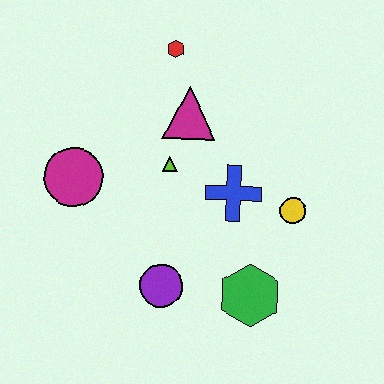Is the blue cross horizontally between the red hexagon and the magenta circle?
No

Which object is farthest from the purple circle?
The red hexagon is farthest from the purple circle.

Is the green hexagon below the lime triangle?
Yes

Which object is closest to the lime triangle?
The magenta triangle is closest to the lime triangle.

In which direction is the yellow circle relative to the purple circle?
The yellow circle is to the right of the purple circle.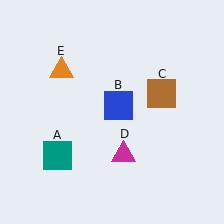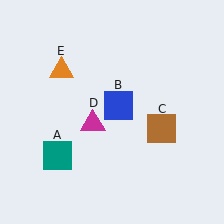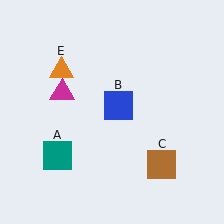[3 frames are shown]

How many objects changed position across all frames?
2 objects changed position: brown square (object C), magenta triangle (object D).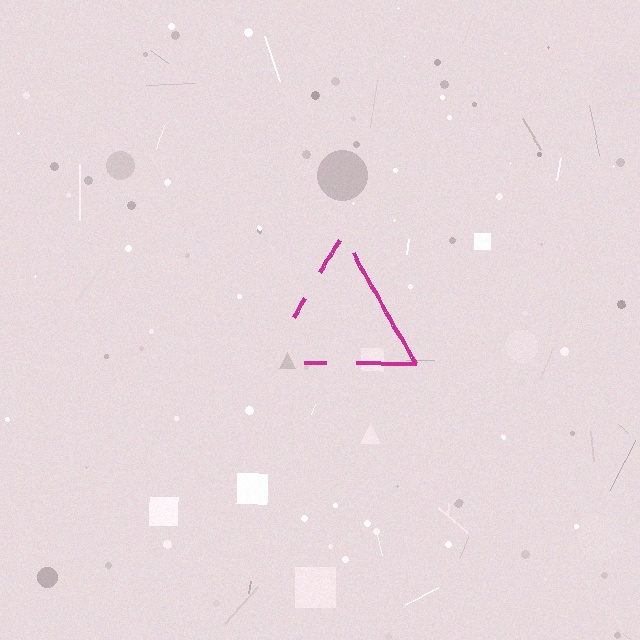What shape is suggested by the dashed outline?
The dashed outline suggests a triangle.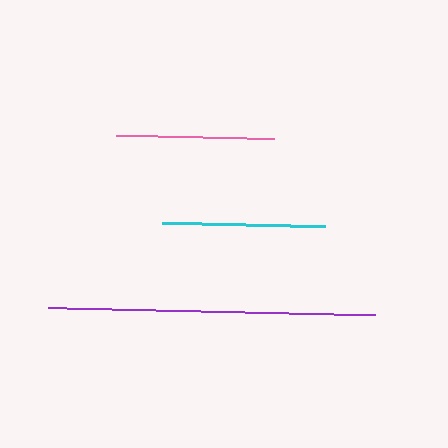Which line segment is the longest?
The purple line is the longest at approximately 327 pixels.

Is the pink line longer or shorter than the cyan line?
The cyan line is longer than the pink line.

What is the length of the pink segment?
The pink segment is approximately 157 pixels long.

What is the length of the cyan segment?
The cyan segment is approximately 163 pixels long.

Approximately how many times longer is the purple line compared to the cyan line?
The purple line is approximately 2.0 times the length of the cyan line.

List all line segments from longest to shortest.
From longest to shortest: purple, cyan, pink.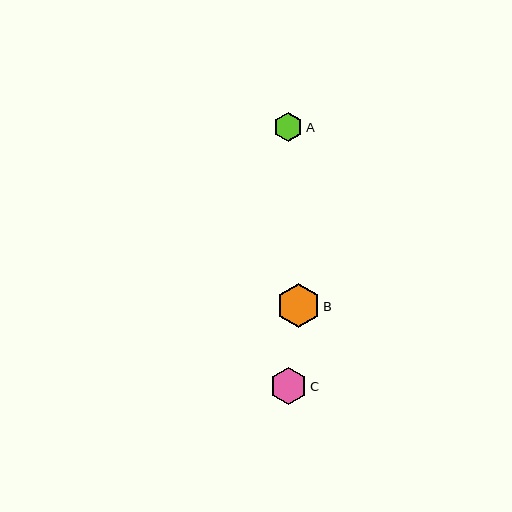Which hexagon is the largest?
Hexagon B is the largest with a size of approximately 44 pixels.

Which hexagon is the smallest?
Hexagon A is the smallest with a size of approximately 29 pixels.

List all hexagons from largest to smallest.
From largest to smallest: B, C, A.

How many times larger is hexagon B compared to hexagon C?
Hexagon B is approximately 1.2 times the size of hexagon C.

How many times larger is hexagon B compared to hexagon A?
Hexagon B is approximately 1.5 times the size of hexagon A.